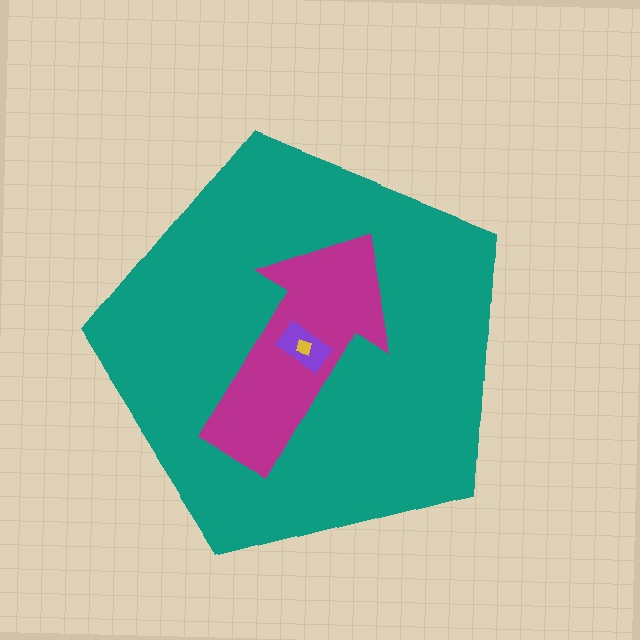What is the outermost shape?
The teal pentagon.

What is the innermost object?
The yellow square.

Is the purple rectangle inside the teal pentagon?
Yes.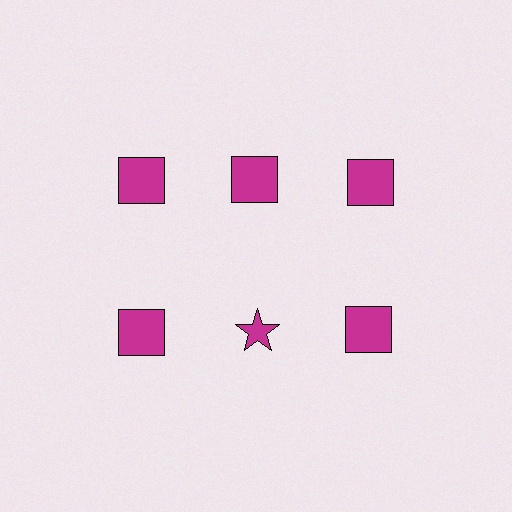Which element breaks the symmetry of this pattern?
The magenta star in the second row, second from left column breaks the symmetry. All other shapes are magenta squares.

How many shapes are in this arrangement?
There are 6 shapes arranged in a grid pattern.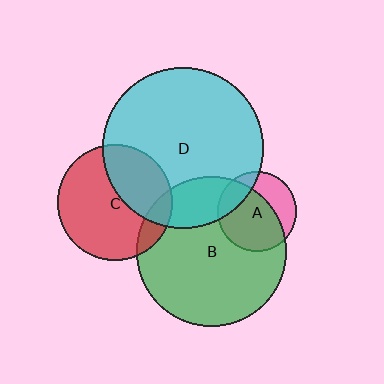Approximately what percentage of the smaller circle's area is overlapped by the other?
Approximately 10%.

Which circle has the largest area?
Circle D (cyan).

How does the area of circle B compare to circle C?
Approximately 1.7 times.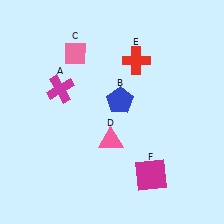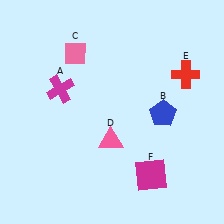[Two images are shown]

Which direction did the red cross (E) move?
The red cross (E) moved right.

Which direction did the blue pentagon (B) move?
The blue pentagon (B) moved right.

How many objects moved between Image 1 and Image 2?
2 objects moved between the two images.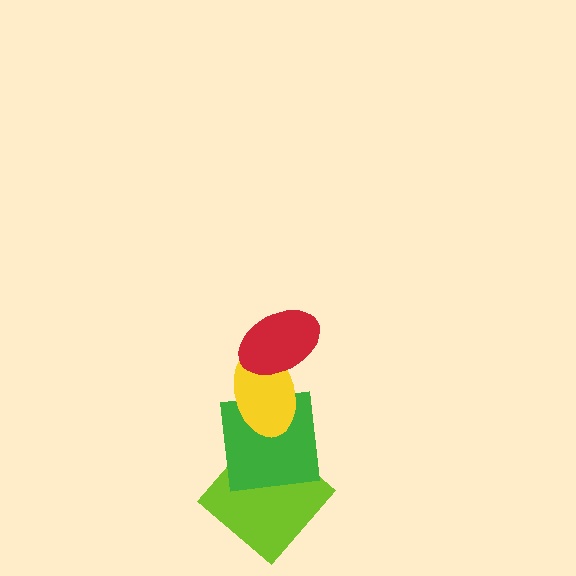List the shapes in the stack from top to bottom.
From top to bottom: the red ellipse, the yellow ellipse, the green square, the lime diamond.